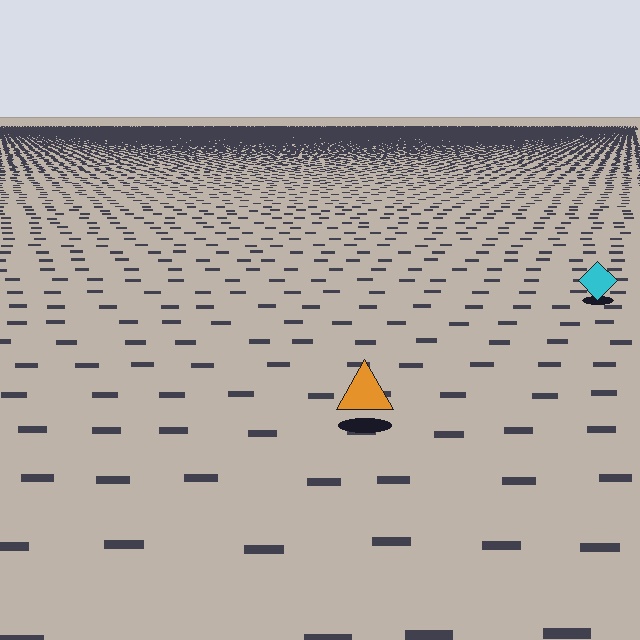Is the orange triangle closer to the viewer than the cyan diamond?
Yes. The orange triangle is closer — you can tell from the texture gradient: the ground texture is coarser near it.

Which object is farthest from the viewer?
The cyan diamond is farthest from the viewer. It appears smaller and the ground texture around it is denser.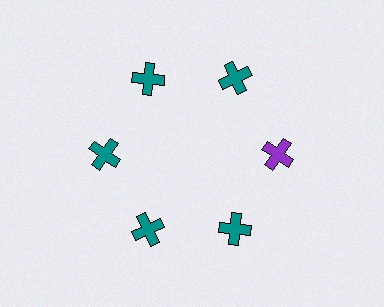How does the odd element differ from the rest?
It has a different color: purple instead of teal.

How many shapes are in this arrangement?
There are 6 shapes arranged in a ring pattern.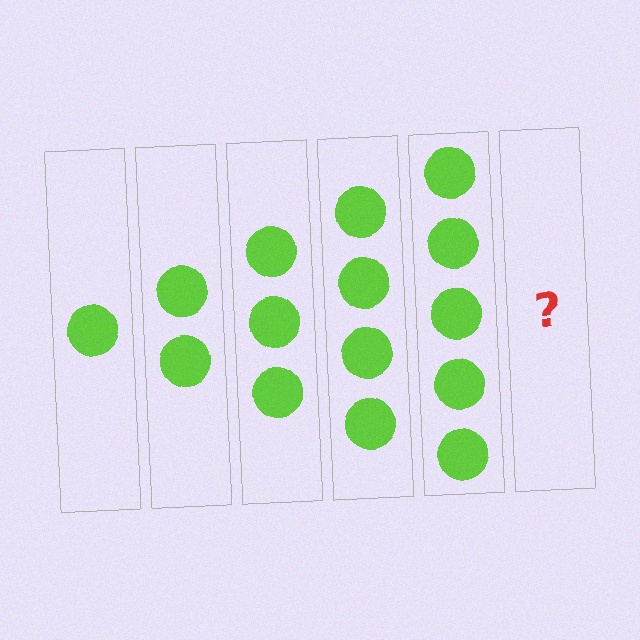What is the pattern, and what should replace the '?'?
The pattern is that each step adds one more circle. The '?' should be 6 circles.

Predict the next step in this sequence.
The next step is 6 circles.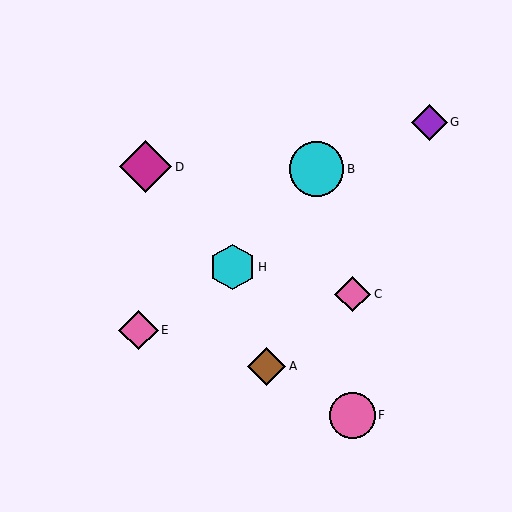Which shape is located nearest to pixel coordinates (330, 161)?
The cyan circle (labeled B) at (317, 169) is nearest to that location.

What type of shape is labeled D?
Shape D is a magenta diamond.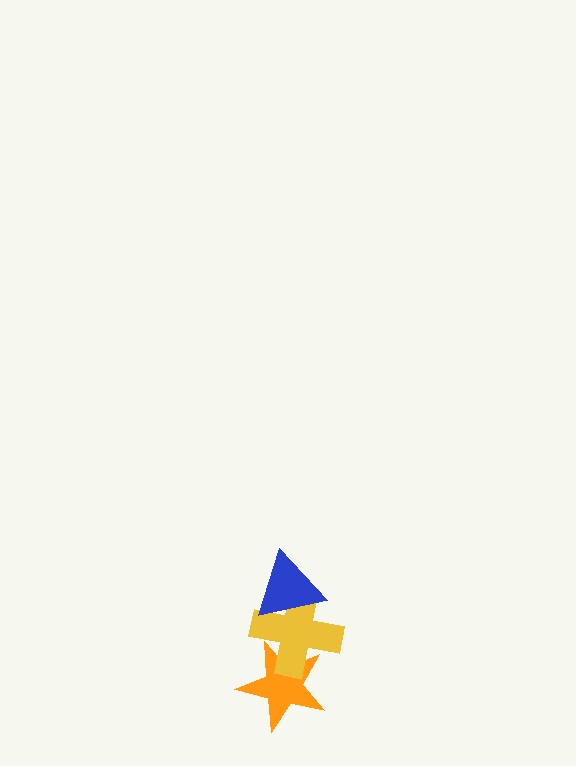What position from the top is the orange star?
The orange star is 3rd from the top.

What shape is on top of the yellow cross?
The blue triangle is on top of the yellow cross.